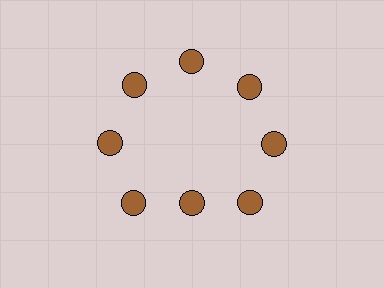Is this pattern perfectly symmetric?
No. The 8 brown circles are arranged in a ring, but one element near the 6 o'clock position is pulled inward toward the center, breaking the 8-fold rotational symmetry.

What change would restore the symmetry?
The symmetry would be restored by moving it outward, back onto the ring so that all 8 circles sit at equal angles and equal distance from the center.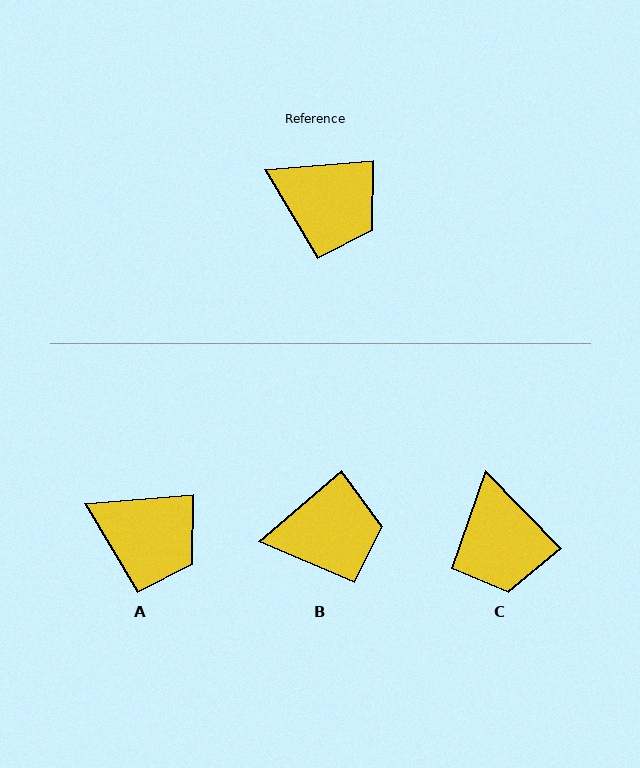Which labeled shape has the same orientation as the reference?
A.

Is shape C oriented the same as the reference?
No, it is off by about 50 degrees.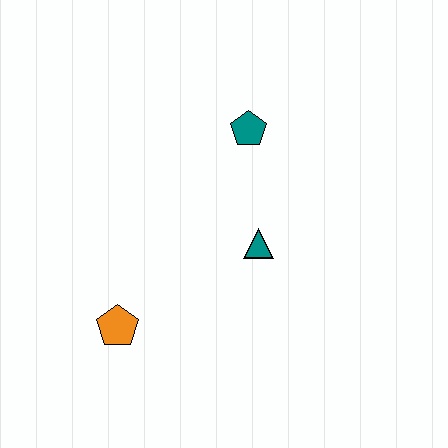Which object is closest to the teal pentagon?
The teal triangle is closest to the teal pentagon.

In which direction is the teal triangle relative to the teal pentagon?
The teal triangle is below the teal pentagon.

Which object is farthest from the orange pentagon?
The teal pentagon is farthest from the orange pentagon.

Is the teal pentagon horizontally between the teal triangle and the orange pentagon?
Yes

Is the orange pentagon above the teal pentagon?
No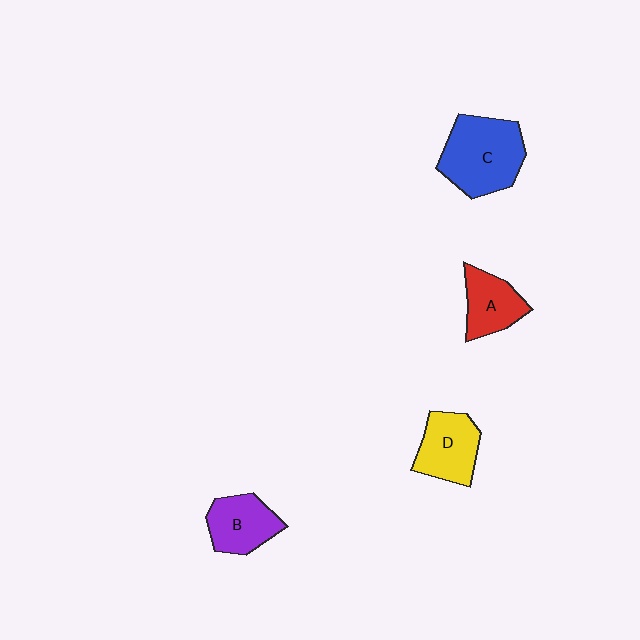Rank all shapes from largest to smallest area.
From largest to smallest: C (blue), D (yellow), B (purple), A (red).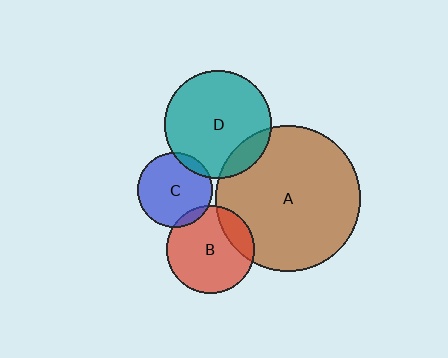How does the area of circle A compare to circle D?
Approximately 1.8 times.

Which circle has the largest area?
Circle A (brown).